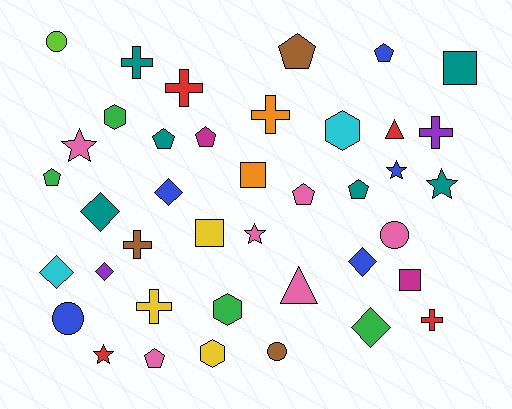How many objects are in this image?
There are 40 objects.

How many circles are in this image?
There are 4 circles.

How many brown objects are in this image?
There are 3 brown objects.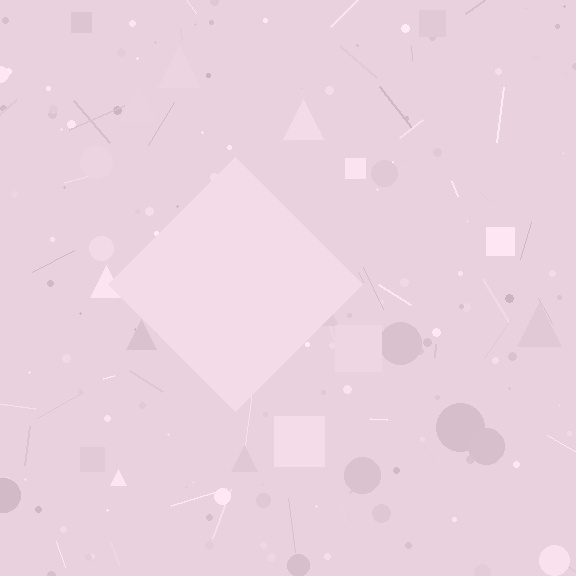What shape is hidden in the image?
A diamond is hidden in the image.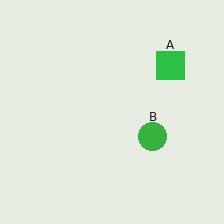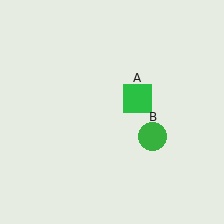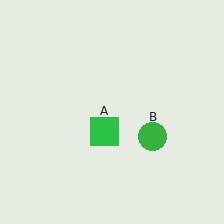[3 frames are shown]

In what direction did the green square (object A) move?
The green square (object A) moved down and to the left.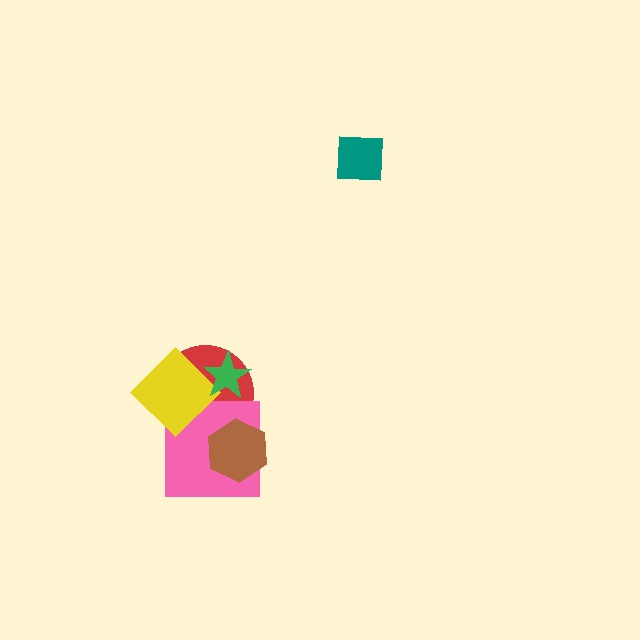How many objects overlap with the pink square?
3 objects overlap with the pink square.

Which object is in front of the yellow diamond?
The green star is in front of the yellow diamond.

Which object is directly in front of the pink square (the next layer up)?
The brown hexagon is directly in front of the pink square.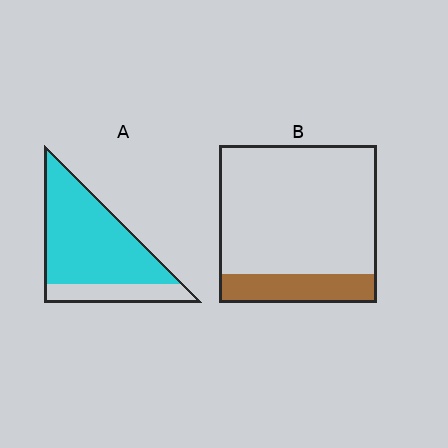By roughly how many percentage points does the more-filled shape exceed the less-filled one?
By roughly 60 percentage points (A over B).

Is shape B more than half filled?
No.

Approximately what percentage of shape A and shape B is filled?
A is approximately 75% and B is approximately 20%.